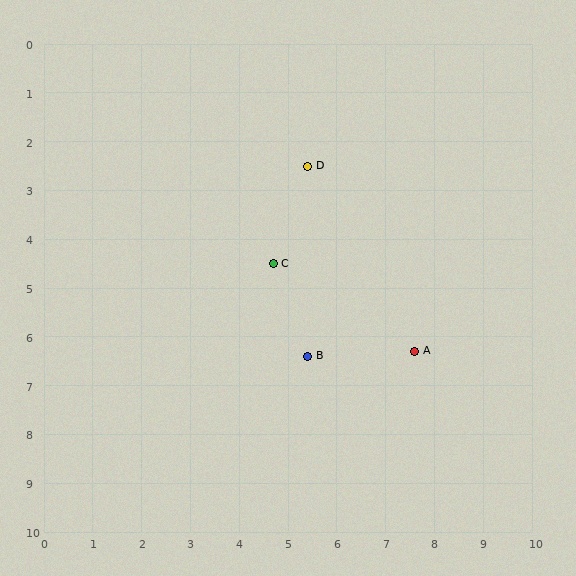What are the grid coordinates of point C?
Point C is at approximately (4.7, 4.5).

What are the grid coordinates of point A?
Point A is at approximately (7.6, 6.3).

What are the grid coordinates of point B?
Point B is at approximately (5.4, 6.4).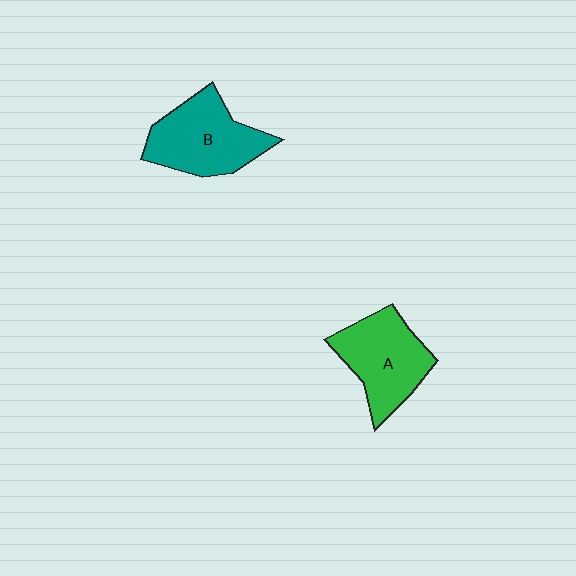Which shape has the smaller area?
Shape A (green).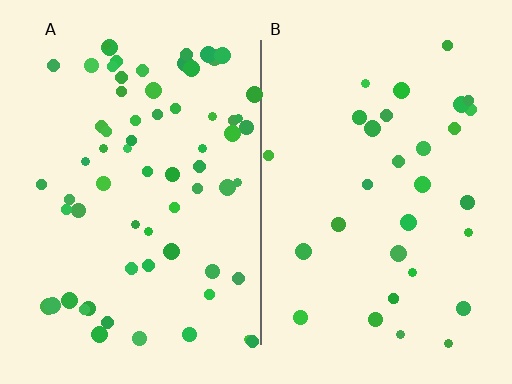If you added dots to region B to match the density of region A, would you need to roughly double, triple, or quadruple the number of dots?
Approximately double.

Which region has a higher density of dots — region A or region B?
A (the left).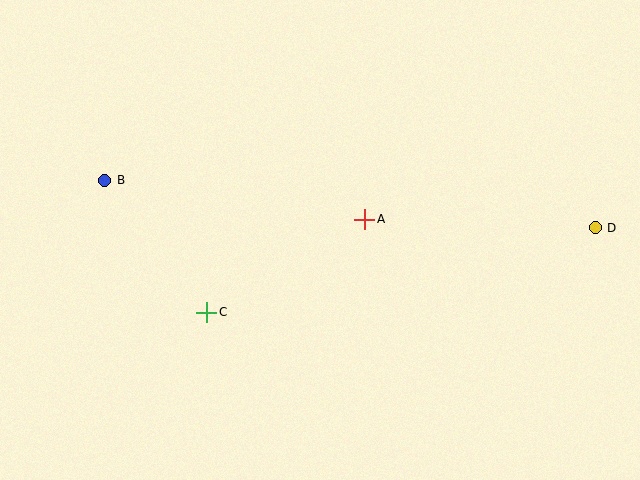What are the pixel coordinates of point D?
Point D is at (595, 228).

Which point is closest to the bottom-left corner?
Point C is closest to the bottom-left corner.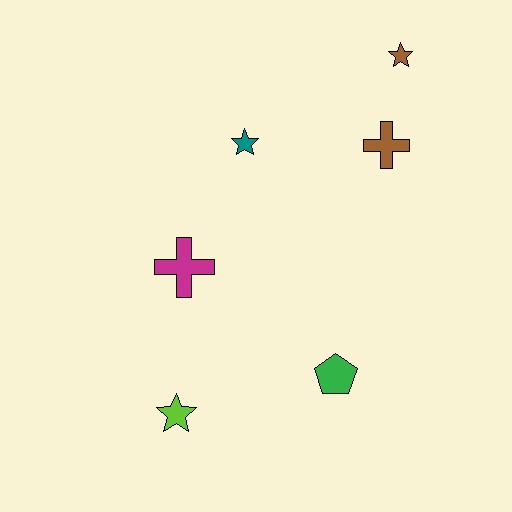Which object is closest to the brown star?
The brown cross is closest to the brown star.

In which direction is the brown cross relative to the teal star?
The brown cross is to the right of the teal star.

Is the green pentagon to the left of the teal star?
No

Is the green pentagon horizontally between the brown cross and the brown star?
No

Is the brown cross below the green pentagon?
No